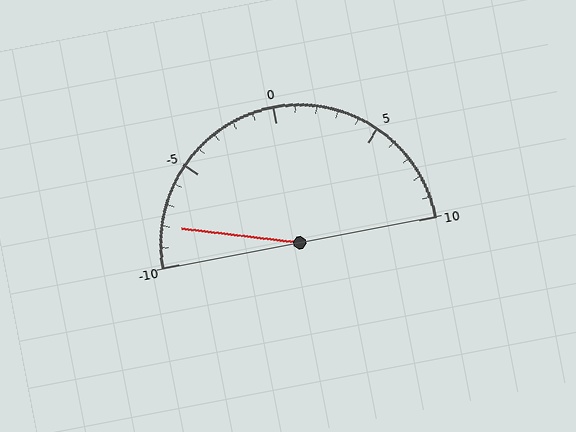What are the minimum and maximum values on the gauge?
The gauge ranges from -10 to 10.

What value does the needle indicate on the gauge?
The needle indicates approximately -8.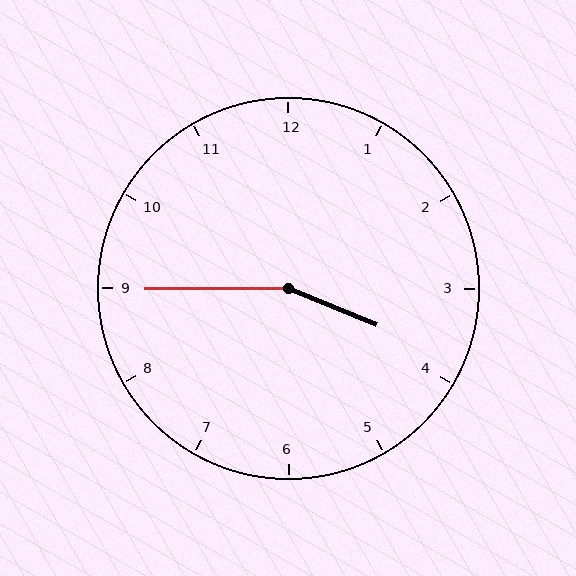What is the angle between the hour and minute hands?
Approximately 158 degrees.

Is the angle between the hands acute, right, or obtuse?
It is obtuse.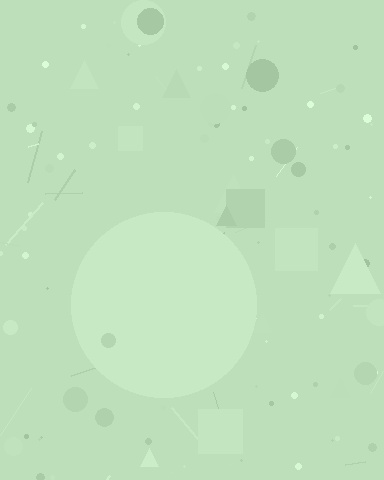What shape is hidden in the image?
A circle is hidden in the image.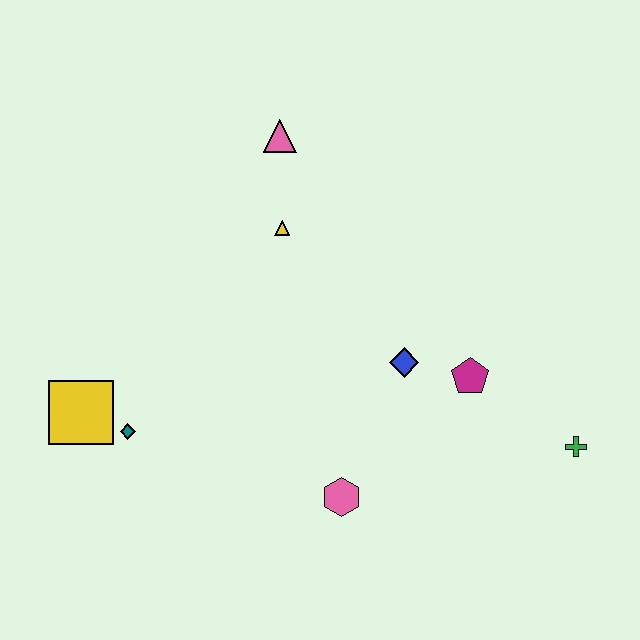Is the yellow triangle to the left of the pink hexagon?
Yes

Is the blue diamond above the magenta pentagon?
Yes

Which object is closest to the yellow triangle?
The pink triangle is closest to the yellow triangle.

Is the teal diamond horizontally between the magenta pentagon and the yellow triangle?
No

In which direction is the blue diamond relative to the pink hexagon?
The blue diamond is above the pink hexagon.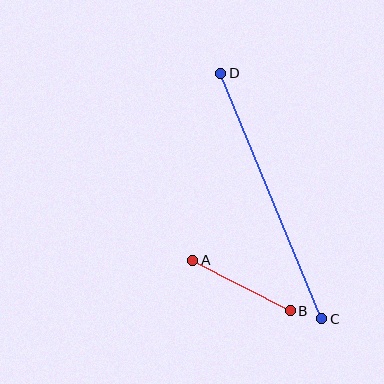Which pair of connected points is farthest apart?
Points C and D are farthest apart.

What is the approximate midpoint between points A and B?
The midpoint is at approximately (241, 286) pixels.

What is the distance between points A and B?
The distance is approximately 110 pixels.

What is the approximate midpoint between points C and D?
The midpoint is at approximately (271, 196) pixels.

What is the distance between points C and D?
The distance is approximately 265 pixels.